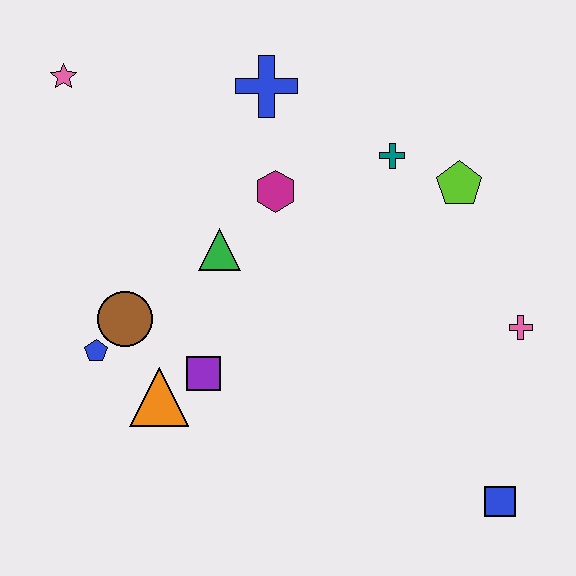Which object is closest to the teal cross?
The lime pentagon is closest to the teal cross.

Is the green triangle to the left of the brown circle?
No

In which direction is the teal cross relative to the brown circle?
The teal cross is to the right of the brown circle.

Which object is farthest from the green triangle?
The blue square is farthest from the green triangle.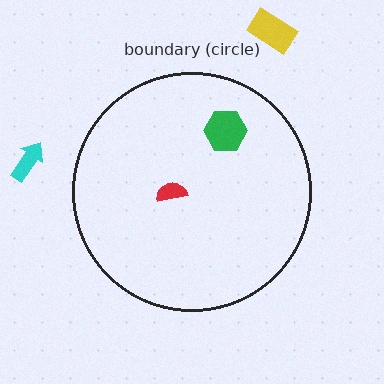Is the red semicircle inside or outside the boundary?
Inside.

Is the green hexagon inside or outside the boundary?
Inside.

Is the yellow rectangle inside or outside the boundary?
Outside.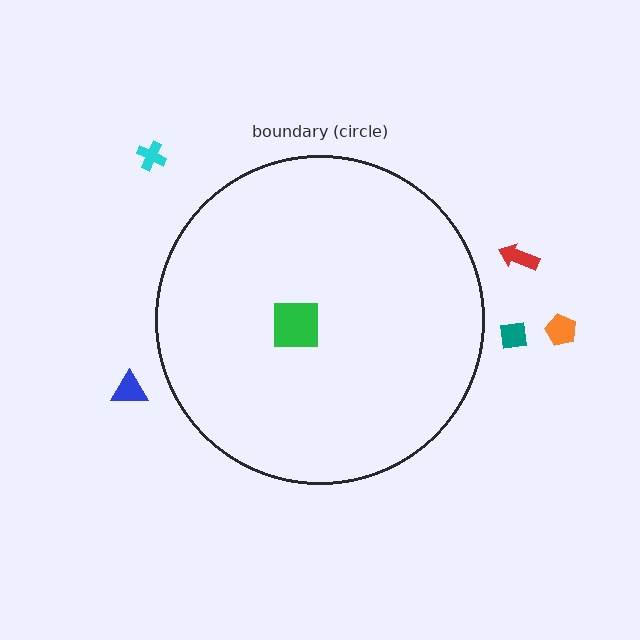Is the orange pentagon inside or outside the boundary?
Outside.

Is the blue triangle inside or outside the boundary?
Outside.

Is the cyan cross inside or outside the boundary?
Outside.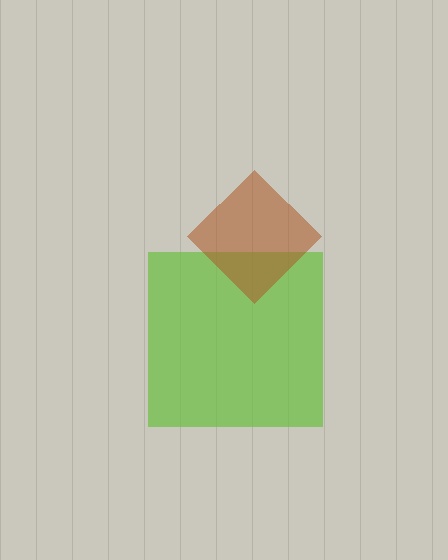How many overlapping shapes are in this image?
There are 2 overlapping shapes in the image.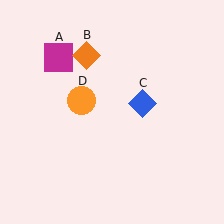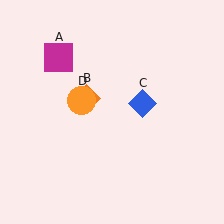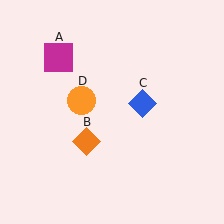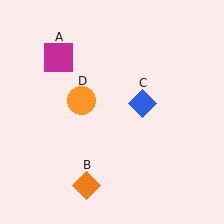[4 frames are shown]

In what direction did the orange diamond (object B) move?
The orange diamond (object B) moved down.